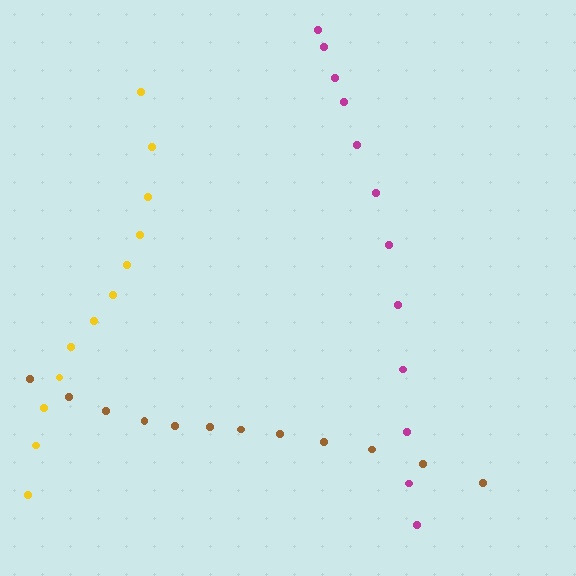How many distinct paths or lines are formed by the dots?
There are 3 distinct paths.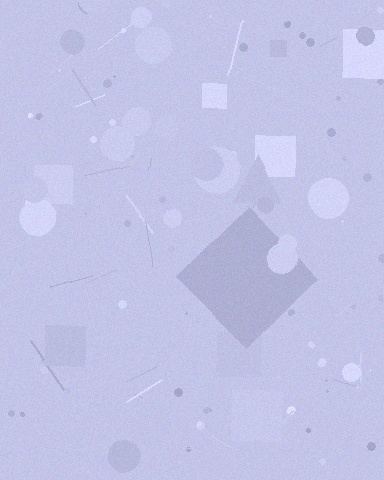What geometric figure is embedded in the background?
A diamond is embedded in the background.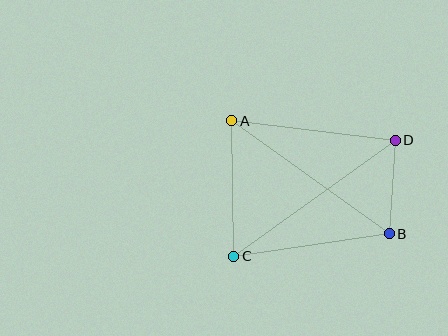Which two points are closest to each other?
Points B and D are closest to each other.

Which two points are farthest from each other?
Points C and D are farthest from each other.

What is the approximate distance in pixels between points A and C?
The distance between A and C is approximately 136 pixels.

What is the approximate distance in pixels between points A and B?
The distance between A and B is approximately 194 pixels.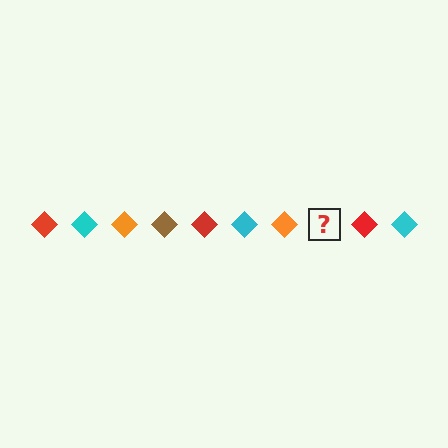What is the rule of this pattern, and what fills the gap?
The rule is that the pattern cycles through red, cyan, orange, brown diamonds. The gap should be filled with a brown diamond.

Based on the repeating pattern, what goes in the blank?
The blank should be a brown diamond.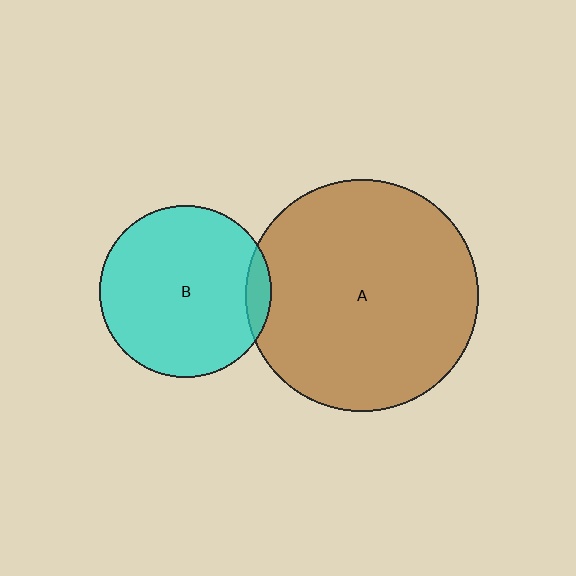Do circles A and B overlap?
Yes.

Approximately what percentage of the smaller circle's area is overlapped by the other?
Approximately 5%.